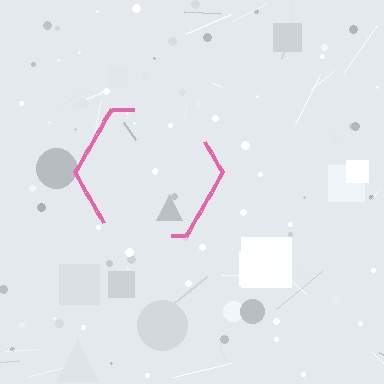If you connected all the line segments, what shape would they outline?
They would outline a hexagon.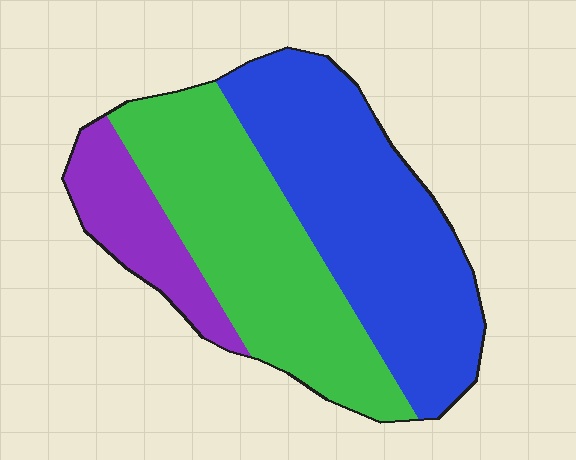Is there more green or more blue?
Blue.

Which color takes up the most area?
Blue, at roughly 45%.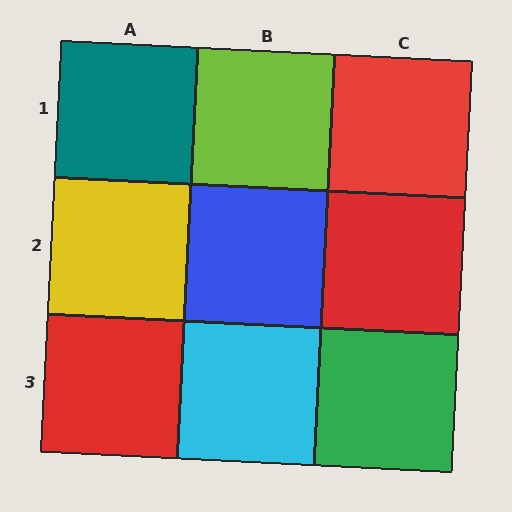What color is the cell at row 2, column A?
Yellow.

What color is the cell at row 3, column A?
Red.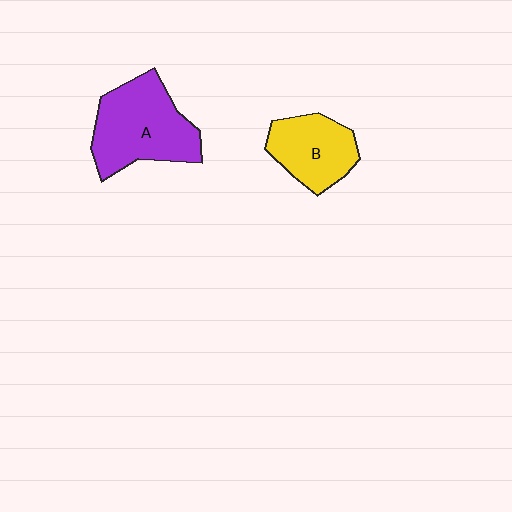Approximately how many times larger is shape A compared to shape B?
Approximately 1.5 times.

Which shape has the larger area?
Shape A (purple).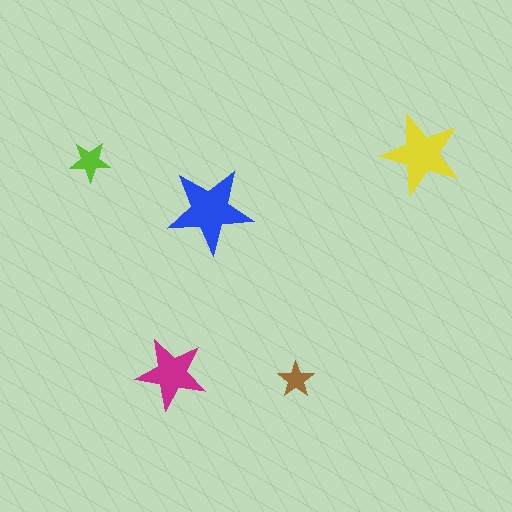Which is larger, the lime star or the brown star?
The lime one.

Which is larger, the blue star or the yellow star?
The blue one.